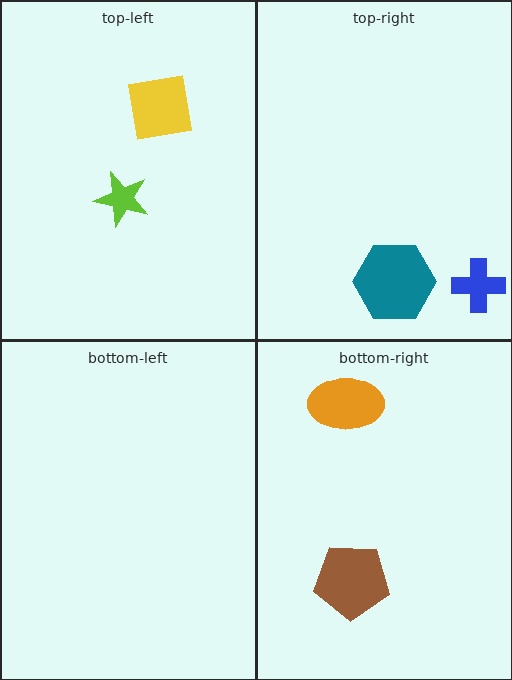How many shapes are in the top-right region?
2.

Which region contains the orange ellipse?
The bottom-right region.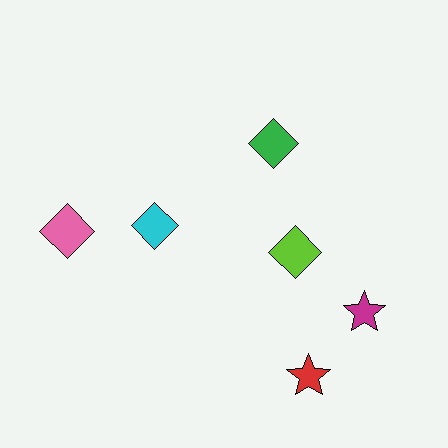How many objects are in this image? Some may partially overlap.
There are 6 objects.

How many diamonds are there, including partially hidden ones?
There are 4 diamonds.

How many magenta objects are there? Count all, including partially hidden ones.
There is 1 magenta object.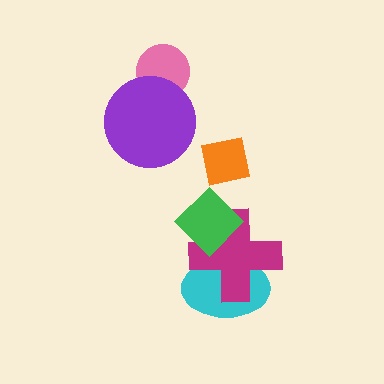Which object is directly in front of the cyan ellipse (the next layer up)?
The magenta cross is directly in front of the cyan ellipse.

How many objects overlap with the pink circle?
1 object overlaps with the pink circle.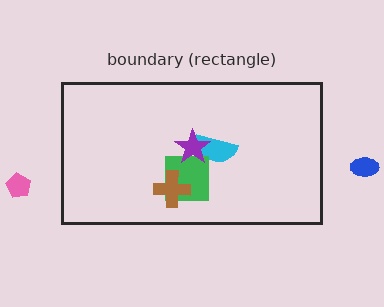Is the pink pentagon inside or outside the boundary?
Outside.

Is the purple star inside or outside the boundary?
Inside.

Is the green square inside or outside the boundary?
Inside.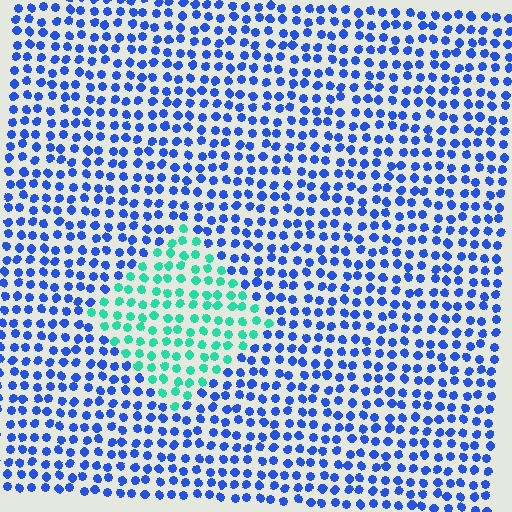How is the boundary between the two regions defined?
The boundary is defined purely by a slight shift in hue (about 64 degrees). Spacing, size, and orientation are identical on both sides.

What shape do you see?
I see a diamond.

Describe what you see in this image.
The image is filled with small blue elements in a uniform arrangement. A diamond-shaped region is visible where the elements are tinted to a slightly different hue, forming a subtle color boundary.